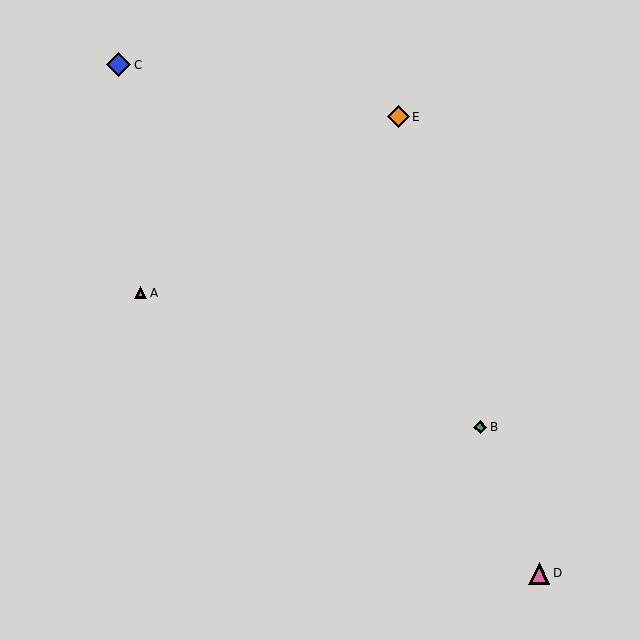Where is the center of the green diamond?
The center of the green diamond is at (480, 427).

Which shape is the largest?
The blue diamond (labeled C) is the largest.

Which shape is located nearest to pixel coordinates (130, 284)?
The pink triangle (labeled A) at (140, 293) is nearest to that location.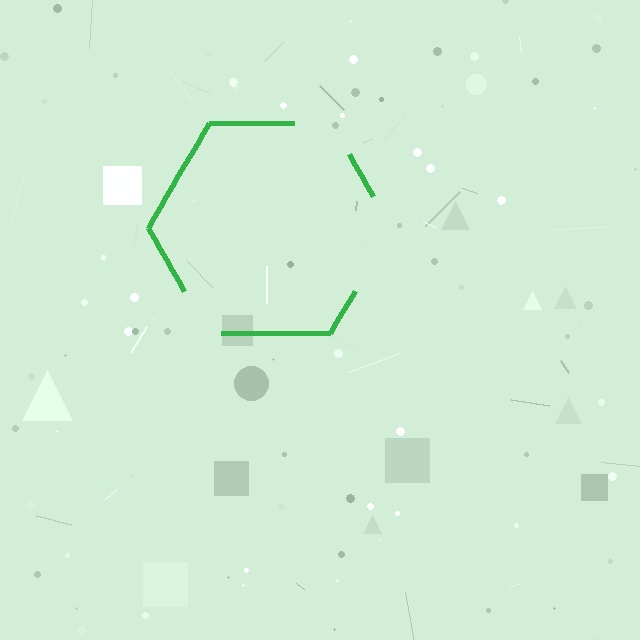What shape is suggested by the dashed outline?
The dashed outline suggests a hexagon.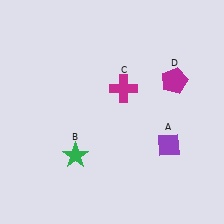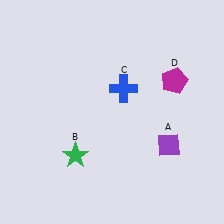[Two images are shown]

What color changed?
The cross (C) changed from magenta in Image 1 to blue in Image 2.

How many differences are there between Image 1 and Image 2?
There is 1 difference between the two images.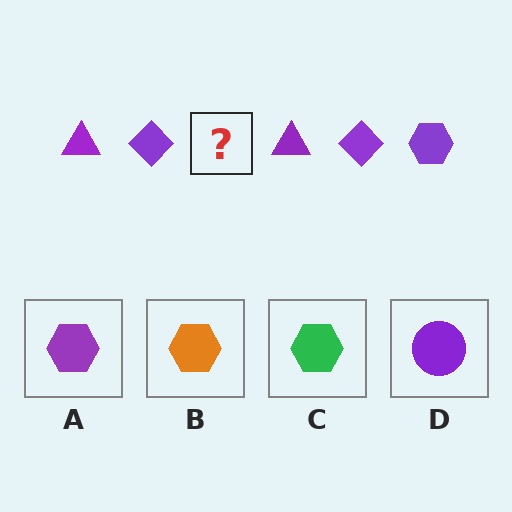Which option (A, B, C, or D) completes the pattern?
A.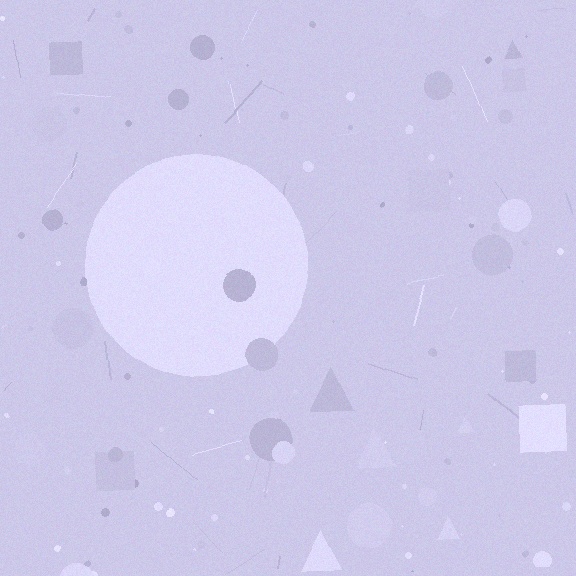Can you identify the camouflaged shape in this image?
The camouflaged shape is a circle.